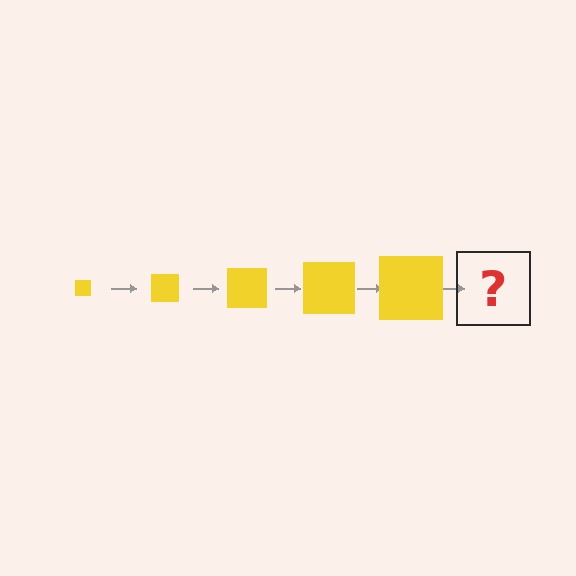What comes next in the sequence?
The next element should be a yellow square, larger than the previous one.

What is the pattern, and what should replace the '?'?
The pattern is that the square gets progressively larger each step. The '?' should be a yellow square, larger than the previous one.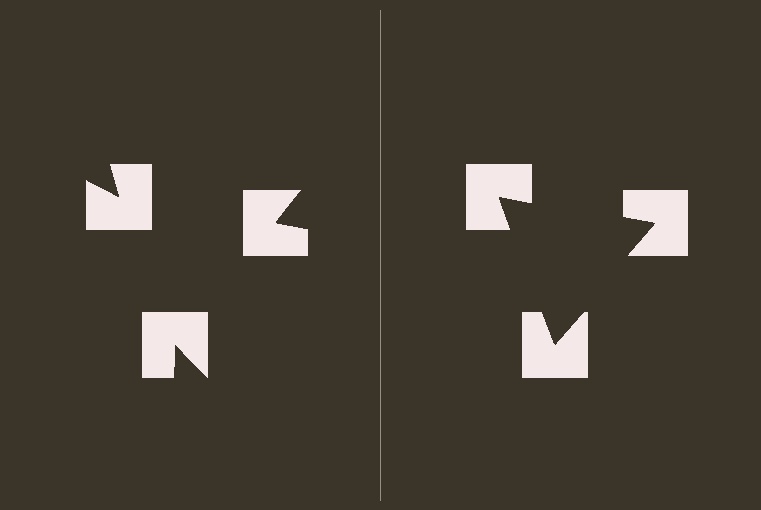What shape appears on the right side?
An illusory triangle.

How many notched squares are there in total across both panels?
6 — 3 on each side.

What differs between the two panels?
The notched squares are positioned identically on both sides; only the wedge orientations differ. On the right they align to a triangle; on the left they are misaligned.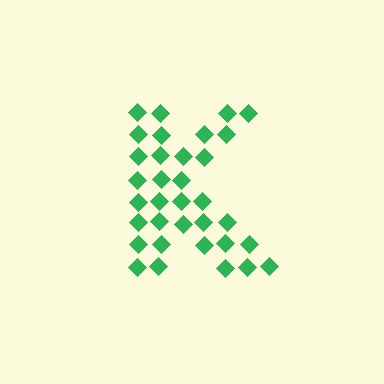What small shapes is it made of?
It is made of small diamonds.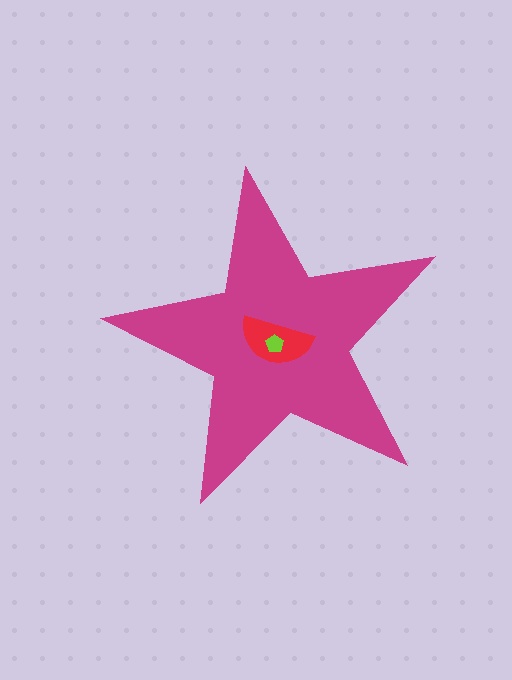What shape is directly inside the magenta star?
The red semicircle.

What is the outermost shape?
The magenta star.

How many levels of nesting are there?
3.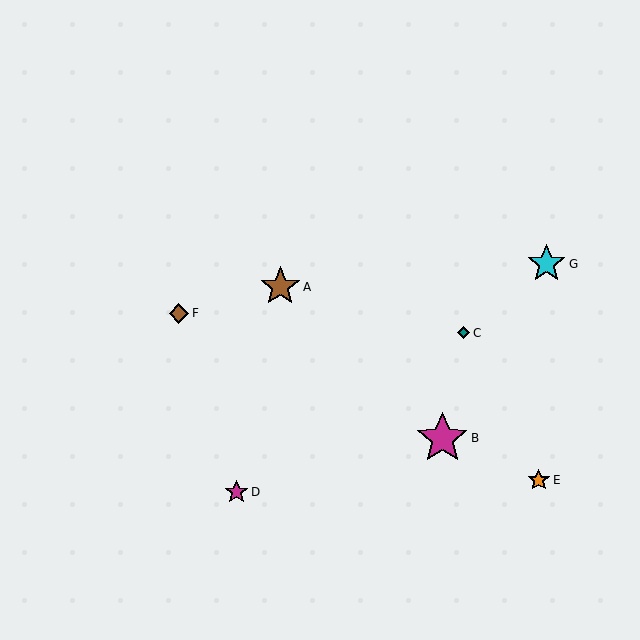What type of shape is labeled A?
Shape A is a brown star.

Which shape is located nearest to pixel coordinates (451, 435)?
The magenta star (labeled B) at (442, 438) is nearest to that location.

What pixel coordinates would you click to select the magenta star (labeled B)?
Click at (442, 438) to select the magenta star B.